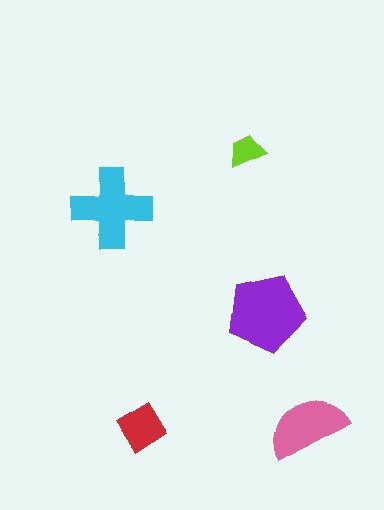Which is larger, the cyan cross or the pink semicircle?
The cyan cross.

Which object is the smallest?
The lime trapezoid.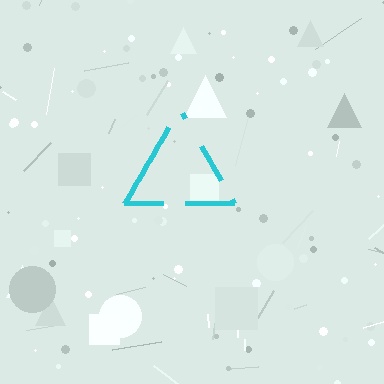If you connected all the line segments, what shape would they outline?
They would outline a triangle.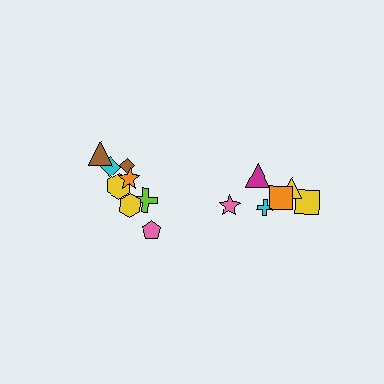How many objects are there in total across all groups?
There are 14 objects.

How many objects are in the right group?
There are 6 objects.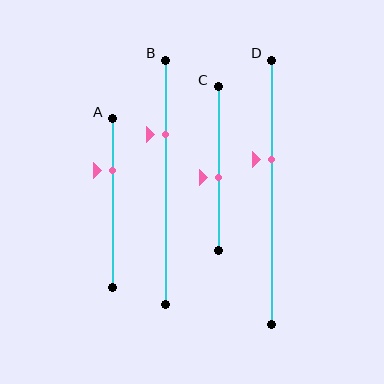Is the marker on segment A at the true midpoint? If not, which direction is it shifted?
No, the marker on segment A is shifted upward by about 19% of the segment length.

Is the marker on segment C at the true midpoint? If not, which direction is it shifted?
No, the marker on segment C is shifted downward by about 5% of the segment length.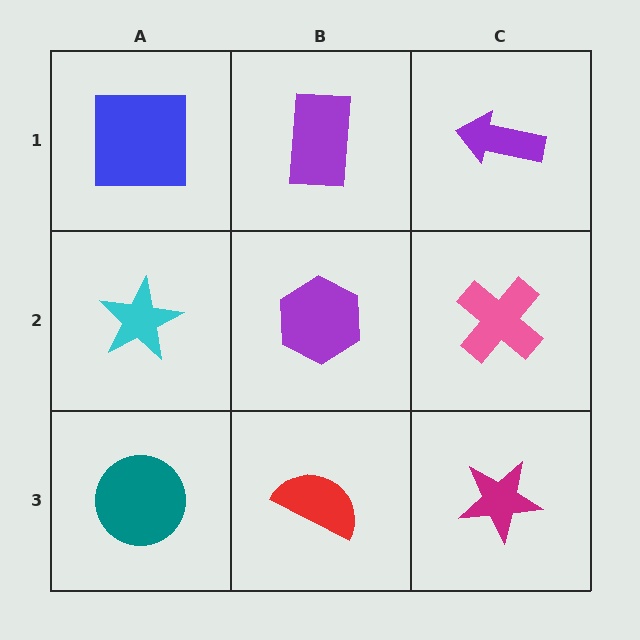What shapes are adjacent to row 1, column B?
A purple hexagon (row 2, column B), a blue square (row 1, column A), a purple arrow (row 1, column C).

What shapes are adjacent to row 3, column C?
A pink cross (row 2, column C), a red semicircle (row 3, column B).